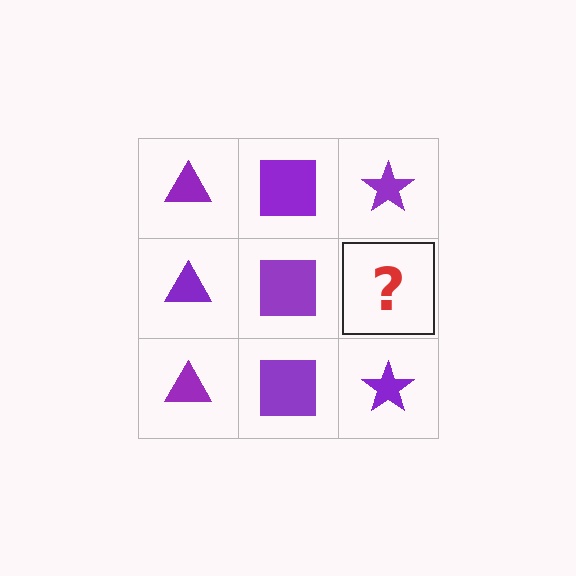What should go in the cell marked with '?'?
The missing cell should contain a purple star.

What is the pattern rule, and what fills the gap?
The rule is that each column has a consistent shape. The gap should be filled with a purple star.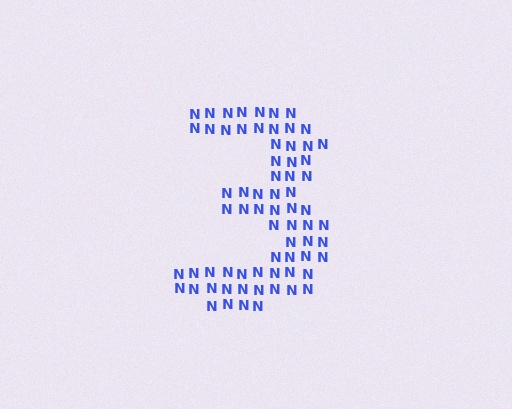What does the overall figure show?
The overall figure shows the digit 3.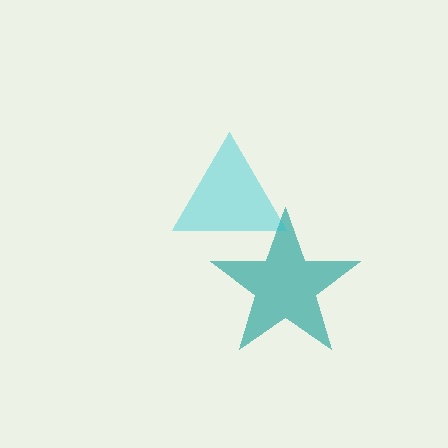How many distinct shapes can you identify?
There are 2 distinct shapes: a teal star, a cyan triangle.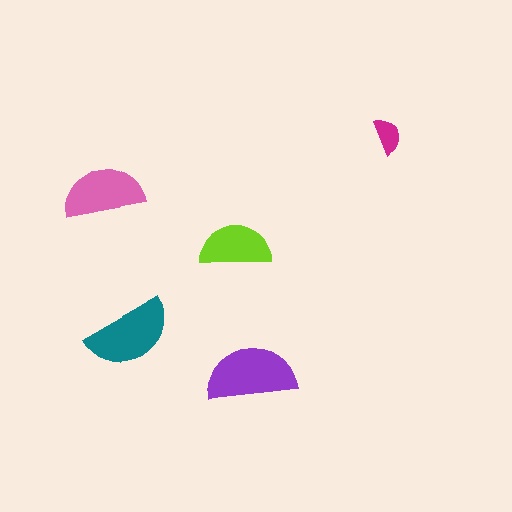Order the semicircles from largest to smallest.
the purple one, the teal one, the pink one, the lime one, the magenta one.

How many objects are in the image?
There are 5 objects in the image.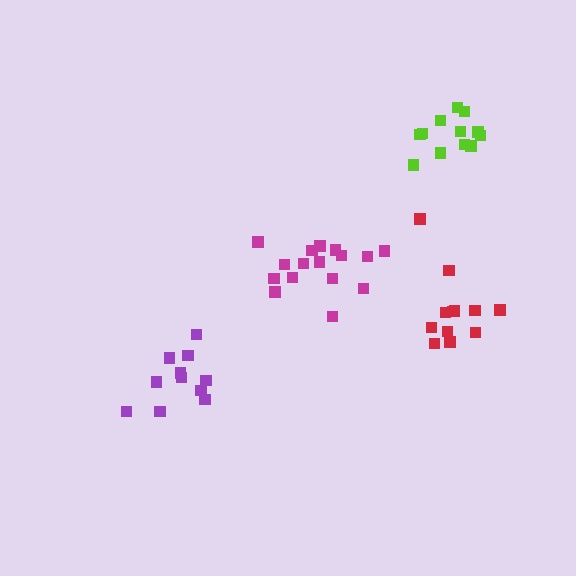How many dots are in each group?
Group 1: 16 dots, Group 2: 11 dots, Group 3: 12 dots, Group 4: 12 dots (51 total).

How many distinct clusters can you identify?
There are 4 distinct clusters.